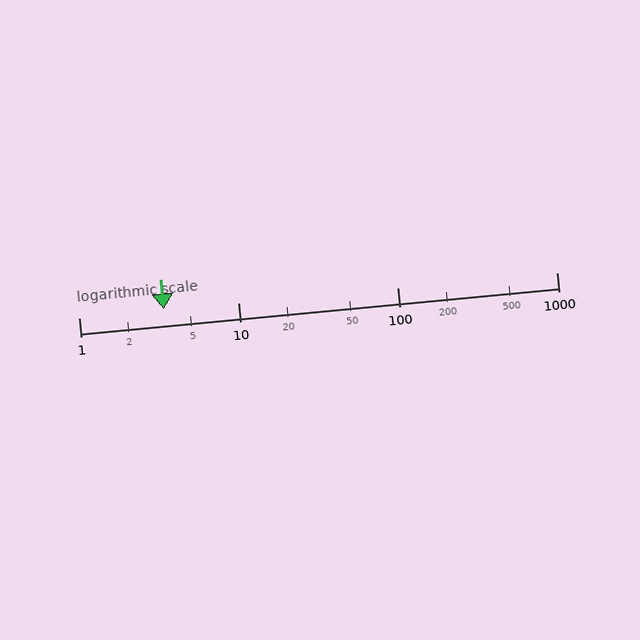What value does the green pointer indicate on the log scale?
The pointer indicates approximately 3.4.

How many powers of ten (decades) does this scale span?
The scale spans 3 decades, from 1 to 1000.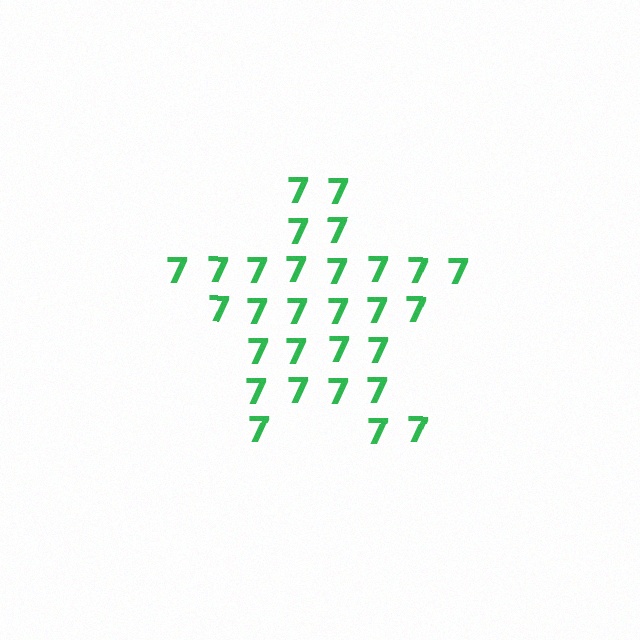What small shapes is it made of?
It is made of small digit 7's.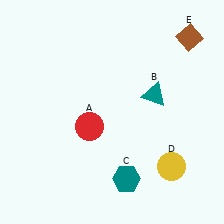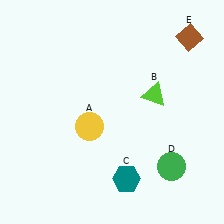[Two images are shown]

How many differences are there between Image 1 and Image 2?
There are 3 differences between the two images.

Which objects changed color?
A changed from red to yellow. B changed from teal to lime. D changed from yellow to green.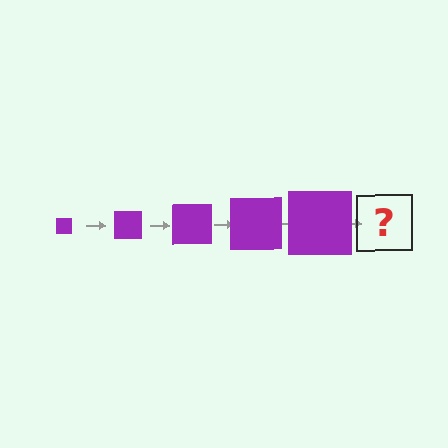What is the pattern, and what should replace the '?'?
The pattern is that the square gets progressively larger each step. The '?' should be a purple square, larger than the previous one.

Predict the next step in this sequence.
The next step is a purple square, larger than the previous one.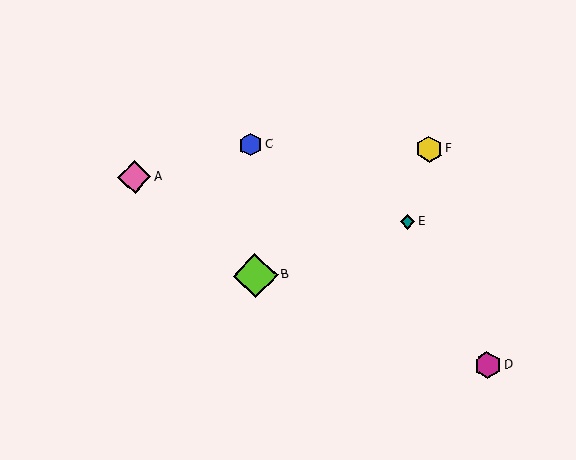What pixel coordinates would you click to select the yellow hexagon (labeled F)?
Click at (429, 150) to select the yellow hexagon F.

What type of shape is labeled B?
Shape B is a lime diamond.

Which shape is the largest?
The lime diamond (labeled B) is the largest.